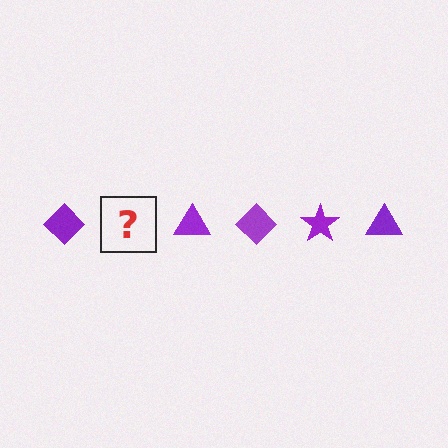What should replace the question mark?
The question mark should be replaced with a purple star.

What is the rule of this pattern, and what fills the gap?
The rule is that the pattern cycles through diamond, star, triangle shapes in purple. The gap should be filled with a purple star.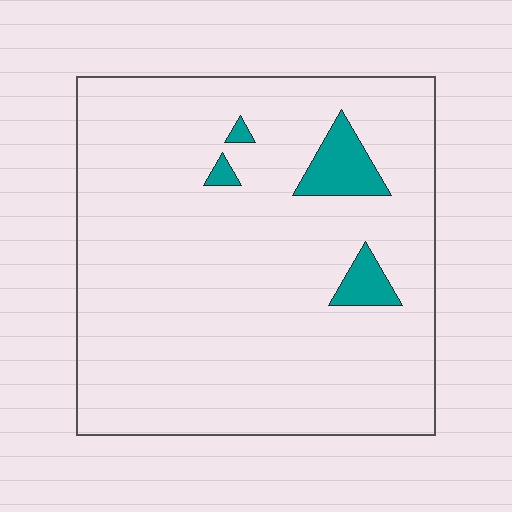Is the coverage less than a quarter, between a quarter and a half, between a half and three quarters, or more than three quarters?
Less than a quarter.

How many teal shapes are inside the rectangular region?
4.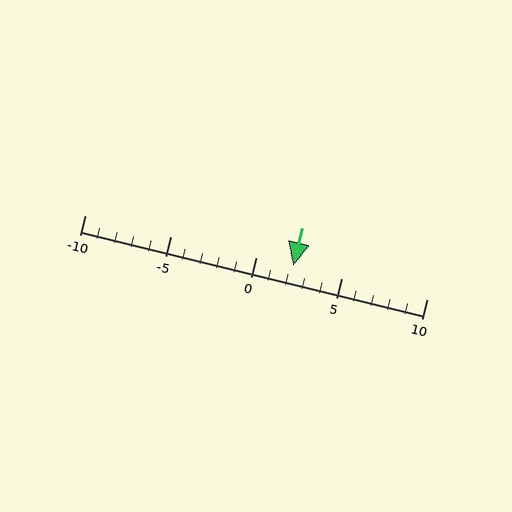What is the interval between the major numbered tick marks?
The major tick marks are spaced 5 units apart.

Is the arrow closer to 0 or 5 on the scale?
The arrow is closer to 0.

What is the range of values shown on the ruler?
The ruler shows values from -10 to 10.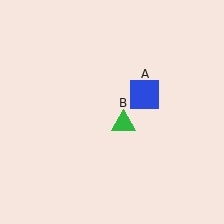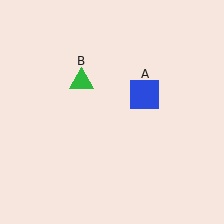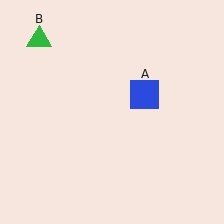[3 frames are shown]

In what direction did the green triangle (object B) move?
The green triangle (object B) moved up and to the left.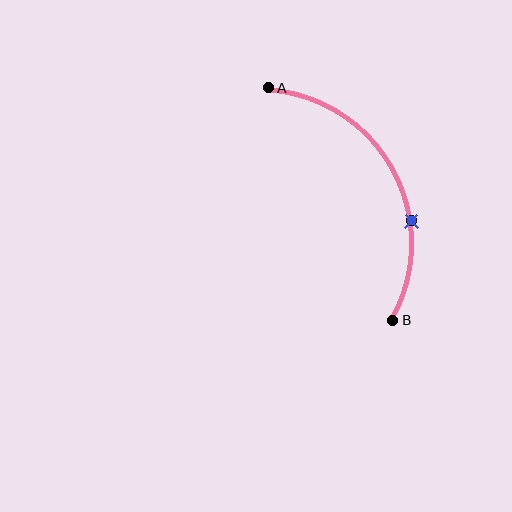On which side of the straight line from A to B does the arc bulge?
The arc bulges to the right of the straight line connecting A and B.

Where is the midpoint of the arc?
The arc midpoint is the point on the curve farthest from the straight line joining A and B. It sits to the right of that line.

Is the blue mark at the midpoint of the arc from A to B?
No. The blue mark lies on the arc but is closer to endpoint B. The arc midpoint would be at the point on the curve equidistant along the arc from both A and B.